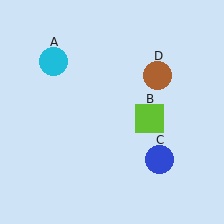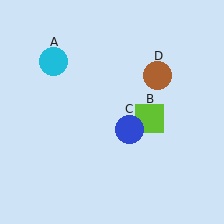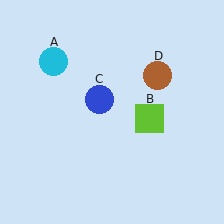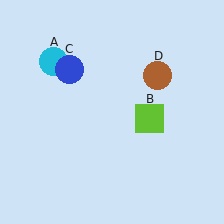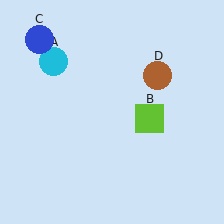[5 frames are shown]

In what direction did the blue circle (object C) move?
The blue circle (object C) moved up and to the left.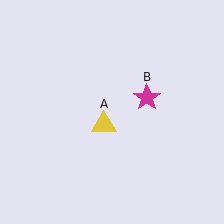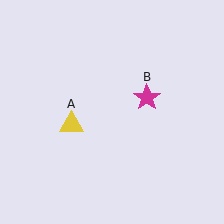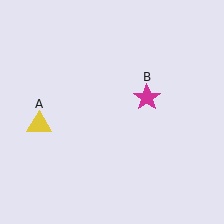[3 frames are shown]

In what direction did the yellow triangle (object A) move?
The yellow triangle (object A) moved left.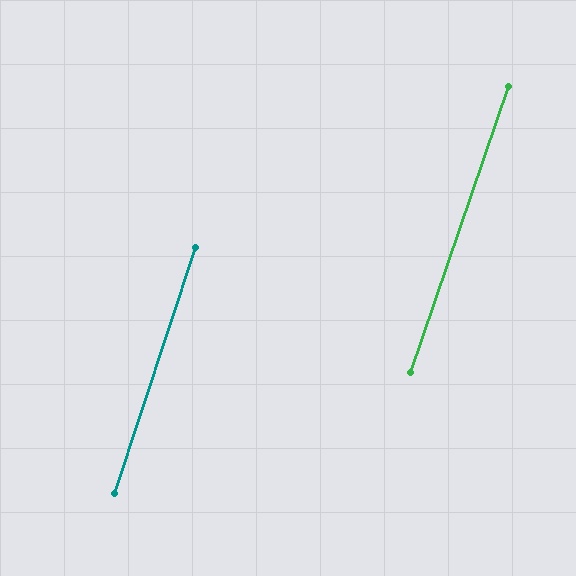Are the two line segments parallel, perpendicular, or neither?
Parallel — their directions differ by only 0.7°.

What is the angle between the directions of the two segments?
Approximately 1 degree.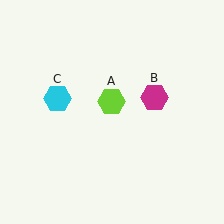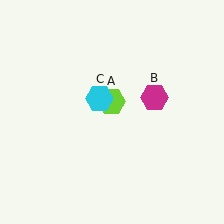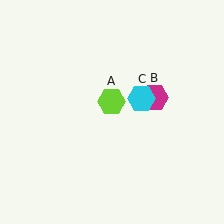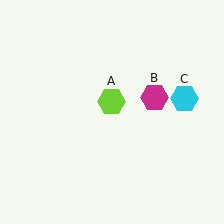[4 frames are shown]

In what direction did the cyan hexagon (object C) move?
The cyan hexagon (object C) moved right.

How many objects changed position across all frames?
1 object changed position: cyan hexagon (object C).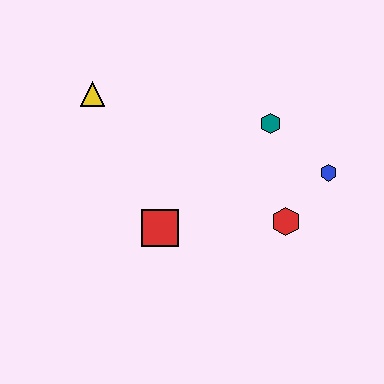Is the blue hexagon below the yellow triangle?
Yes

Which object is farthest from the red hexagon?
The yellow triangle is farthest from the red hexagon.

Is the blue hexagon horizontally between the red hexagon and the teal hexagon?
No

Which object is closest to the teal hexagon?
The blue hexagon is closest to the teal hexagon.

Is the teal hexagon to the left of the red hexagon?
Yes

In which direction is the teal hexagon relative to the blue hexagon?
The teal hexagon is to the left of the blue hexagon.